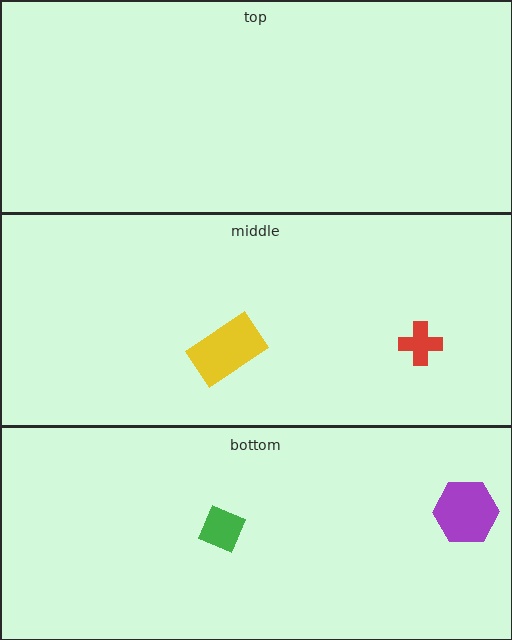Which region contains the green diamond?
The bottom region.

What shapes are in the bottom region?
The purple hexagon, the green diamond.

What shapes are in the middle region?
The yellow rectangle, the red cross.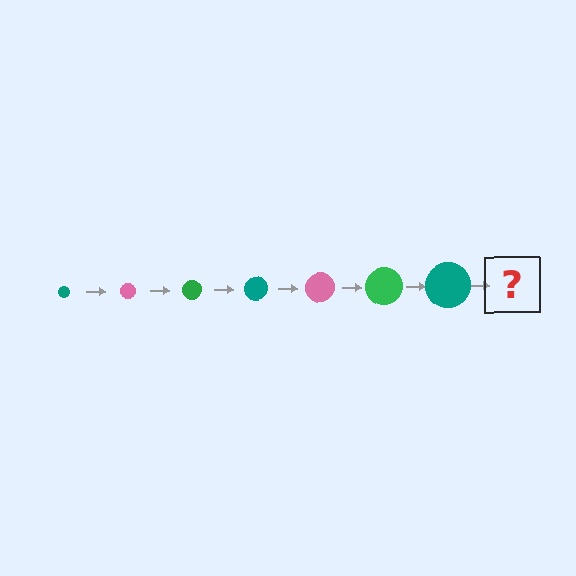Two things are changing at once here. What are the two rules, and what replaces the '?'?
The two rules are that the circle grows larger each step and the color cycles through teal, pink, and green. The '?' should be a pink circle, larger than the previous one.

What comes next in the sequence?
The next element should be a pink circle, larger than the previous one.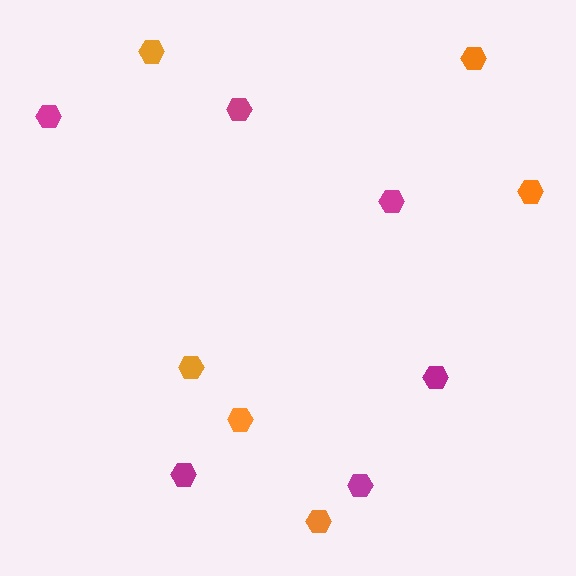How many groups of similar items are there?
There are 2 groups: one group of magenta hexagons (6) and one group of orange hexagons (6).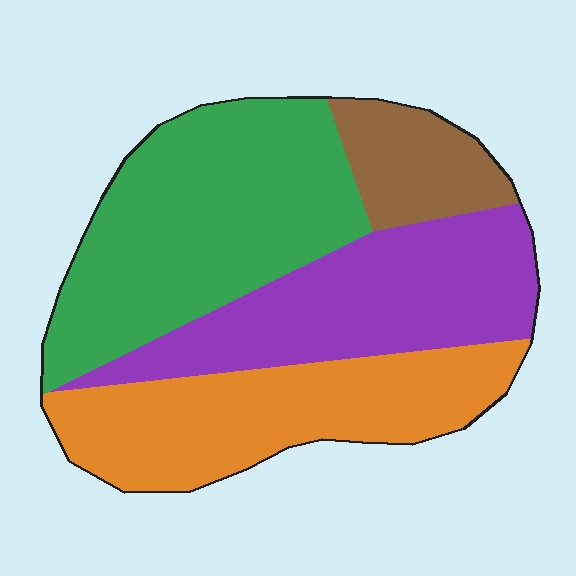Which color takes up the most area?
Green, at roughly 35%.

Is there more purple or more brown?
Purple.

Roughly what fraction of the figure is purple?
Purple takes up about one quarter (1/4) of the figure.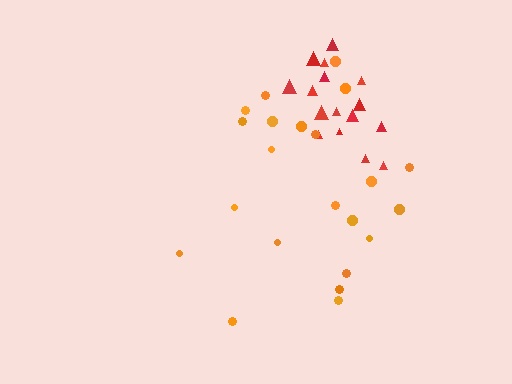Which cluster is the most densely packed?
Red.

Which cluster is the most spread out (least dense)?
Orange.